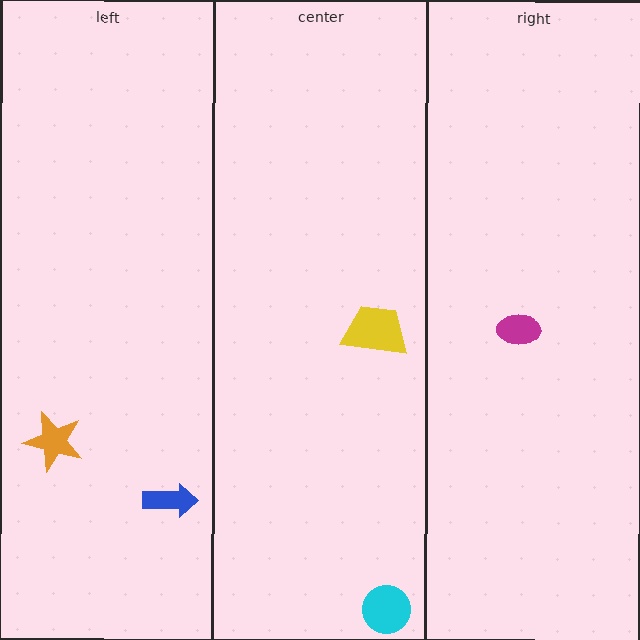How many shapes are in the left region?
2.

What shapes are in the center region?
The yellow trapezoid, the cyan circle.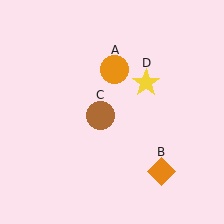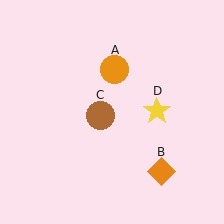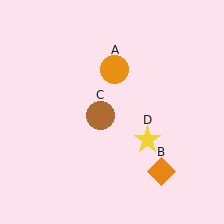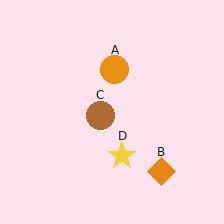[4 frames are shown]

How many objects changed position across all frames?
1 object changed position: yellow star (object D).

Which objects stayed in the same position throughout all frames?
Orange circle (object A) and orange diamond (object B) and brown circle (object C) remained stationary.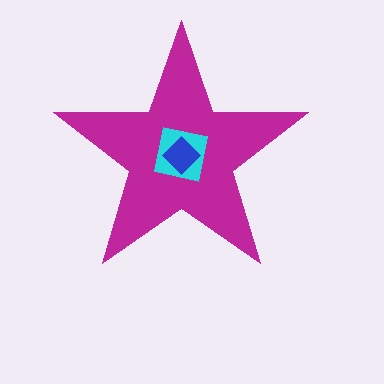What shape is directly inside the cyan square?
The blue diamond.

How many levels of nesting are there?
3.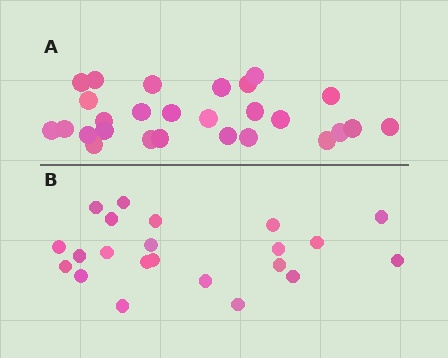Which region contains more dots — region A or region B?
Region A (the top region) has more dots.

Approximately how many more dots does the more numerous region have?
Region A has about 5 more dots than region B.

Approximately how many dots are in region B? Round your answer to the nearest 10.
About 20 dots. (The exact count is 22, which rounds to 20.)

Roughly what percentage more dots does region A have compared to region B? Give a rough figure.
About 25% more.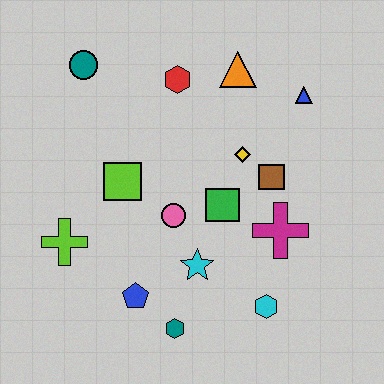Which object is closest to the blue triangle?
The orange triangle is closest to the blue triangle.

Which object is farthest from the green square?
The teal circle is farthest from the green square.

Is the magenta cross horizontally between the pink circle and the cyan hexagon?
No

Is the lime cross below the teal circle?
Yes